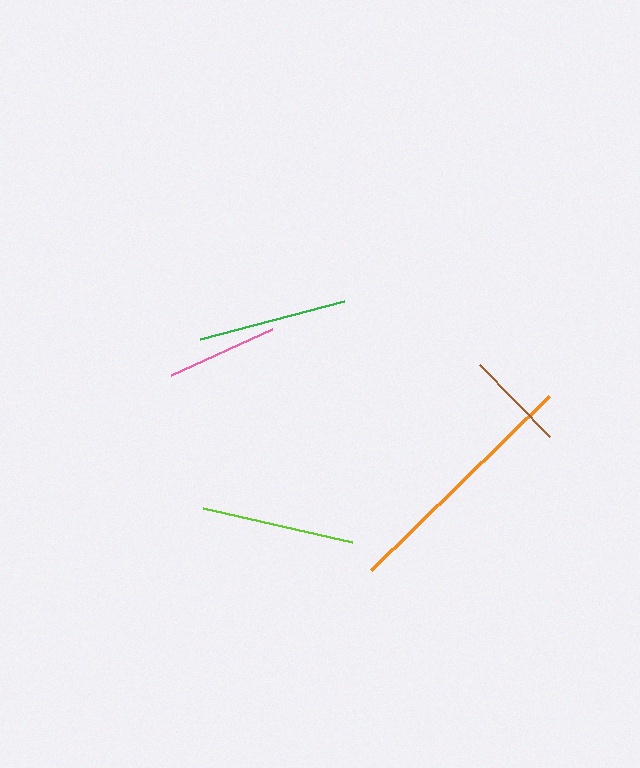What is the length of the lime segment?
The lime segment is approximately 153 pixels long.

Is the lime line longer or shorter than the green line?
The lime line is longer than the green line.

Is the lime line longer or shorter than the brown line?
The lime line is longer than the brown line.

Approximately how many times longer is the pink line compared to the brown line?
The pink line is approximately 1.1 times the length of the brown line.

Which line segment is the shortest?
The brown line is the shortest at approximately 100 pixels.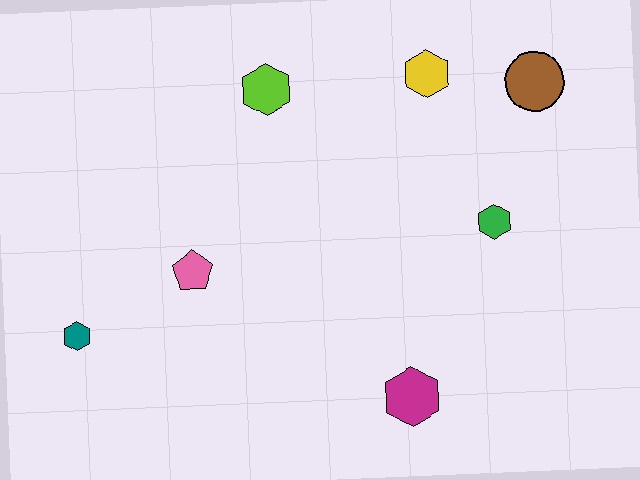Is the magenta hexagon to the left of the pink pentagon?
No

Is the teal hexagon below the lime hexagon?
Yes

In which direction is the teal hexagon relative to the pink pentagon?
The teal hexagon is to the left of the pink pentagon.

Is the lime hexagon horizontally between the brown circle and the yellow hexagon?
No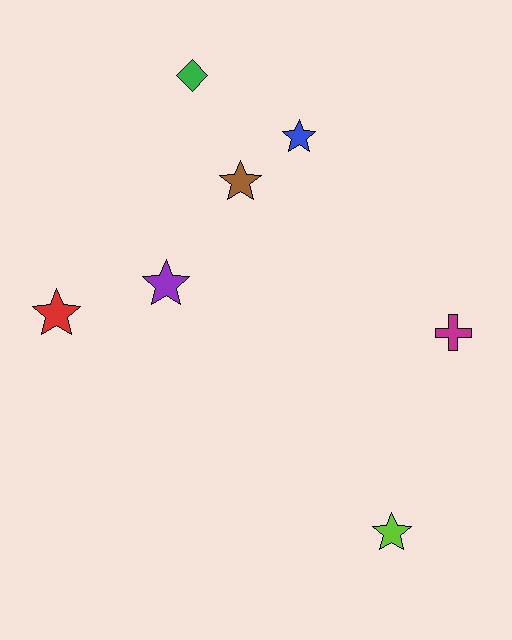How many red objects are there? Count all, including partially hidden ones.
There is 1 red object.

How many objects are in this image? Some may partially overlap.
There are 7 objects.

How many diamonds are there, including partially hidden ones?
There is 1 diamond.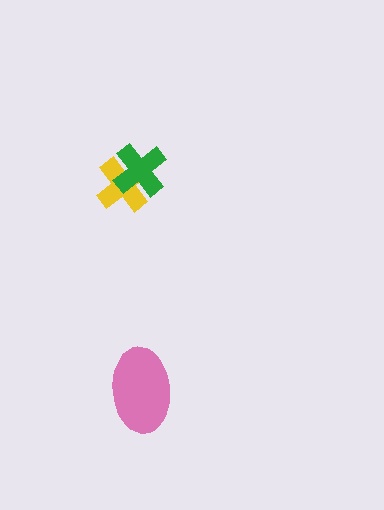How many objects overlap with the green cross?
1 object overlaps with the green cross.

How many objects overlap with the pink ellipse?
0 objects overlap with the pink ellipse.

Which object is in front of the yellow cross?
The green cross is in front of the yellow cross.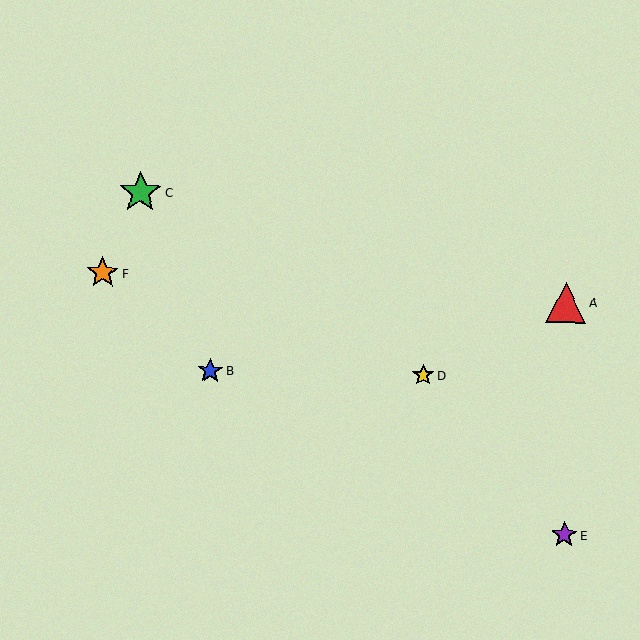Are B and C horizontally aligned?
No, B is at y≈371 and C is at y≈192.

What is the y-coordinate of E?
Object E is at y≈535.